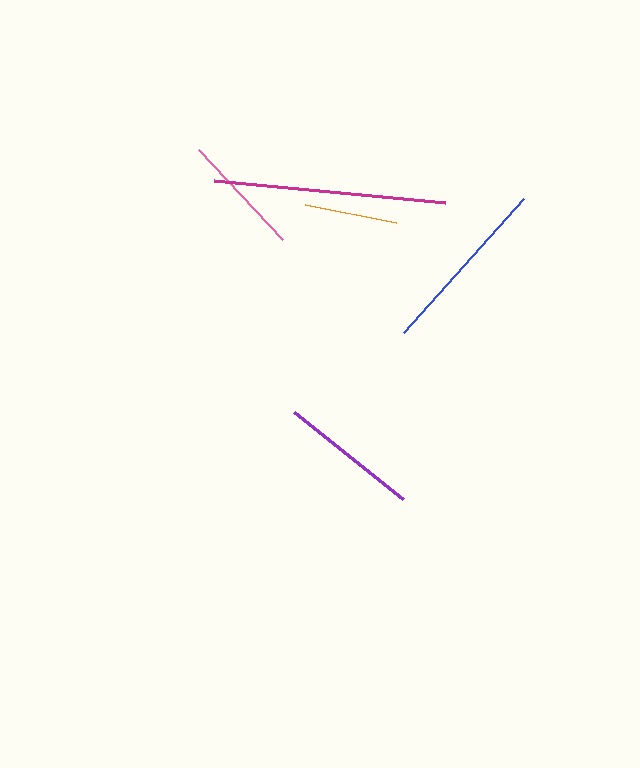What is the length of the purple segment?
The purple segment is approximately 140 pixels long.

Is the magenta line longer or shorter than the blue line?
The magenta line is longer than the blue line.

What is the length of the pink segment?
The pink segment is approximately 123 pixels long.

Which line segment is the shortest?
The orange line is the shortest at approximately 93 pixels.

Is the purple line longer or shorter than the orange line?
The purple line is longer than the orange line.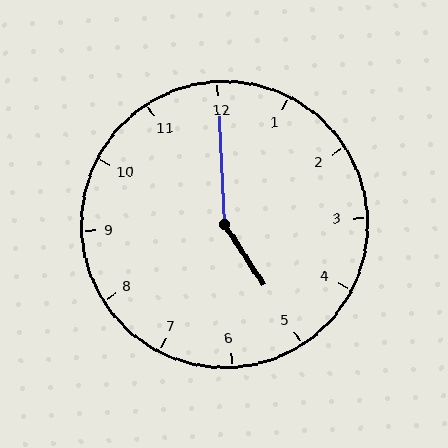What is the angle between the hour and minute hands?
Approximately 150 degrees.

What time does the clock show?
5:00.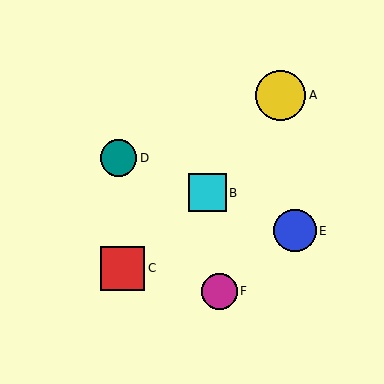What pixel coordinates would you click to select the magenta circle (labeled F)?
Click at (220, 291) to select the magenta circle F.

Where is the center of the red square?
The center of the red square is at (123, 268).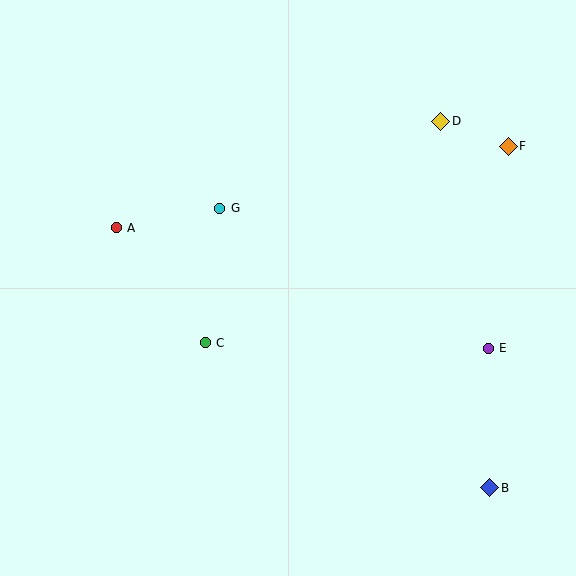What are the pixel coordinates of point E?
Point E is at (488, 348).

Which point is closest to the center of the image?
Point C at (205, 343) is closest to the center.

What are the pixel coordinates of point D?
Point D is at (441, 121).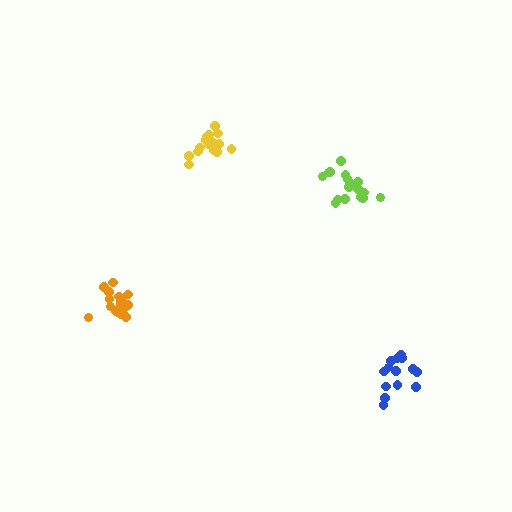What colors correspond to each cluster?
The clusters are colored: lime, orange, blue, yellow.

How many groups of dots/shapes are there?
There are 4 groups.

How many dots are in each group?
Group 1: 18 dots, Group 2: 16 dots, Group 3: 15 dots, Group 4: 15 dots (64 total).